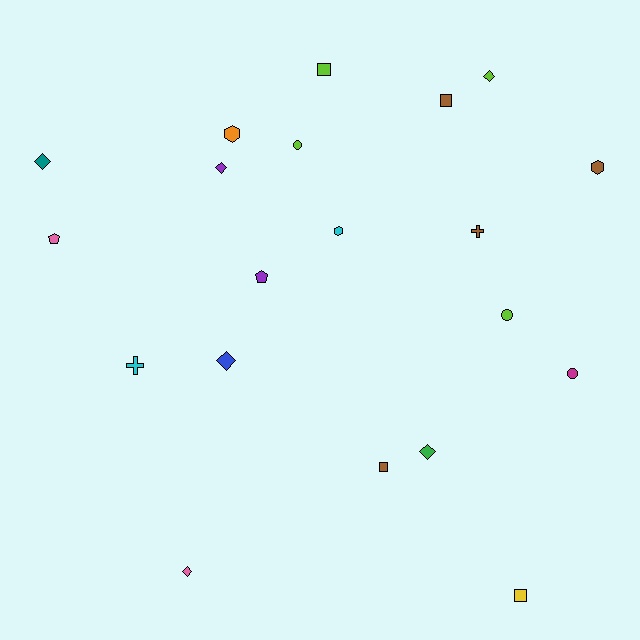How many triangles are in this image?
There are no triangles.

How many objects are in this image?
There are 20 objects.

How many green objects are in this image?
There is 1 green object.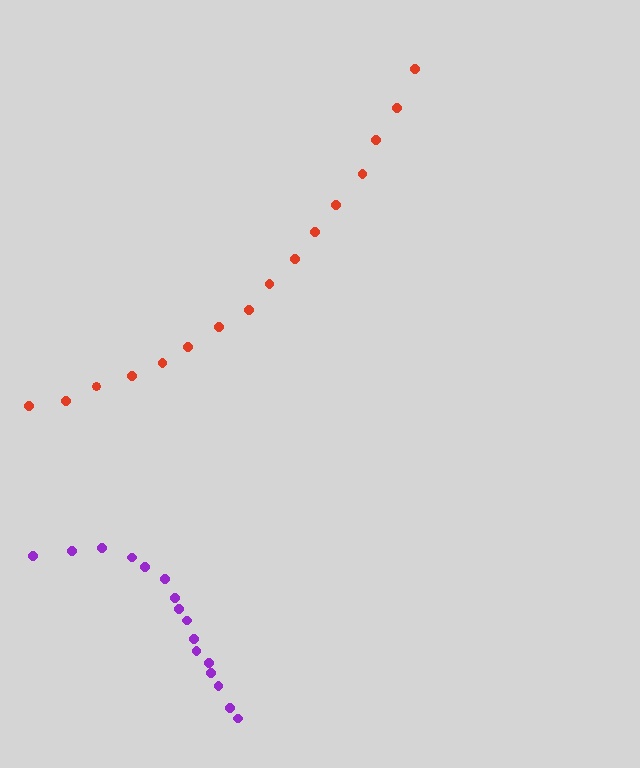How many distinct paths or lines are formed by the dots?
There are 2 distinct paths.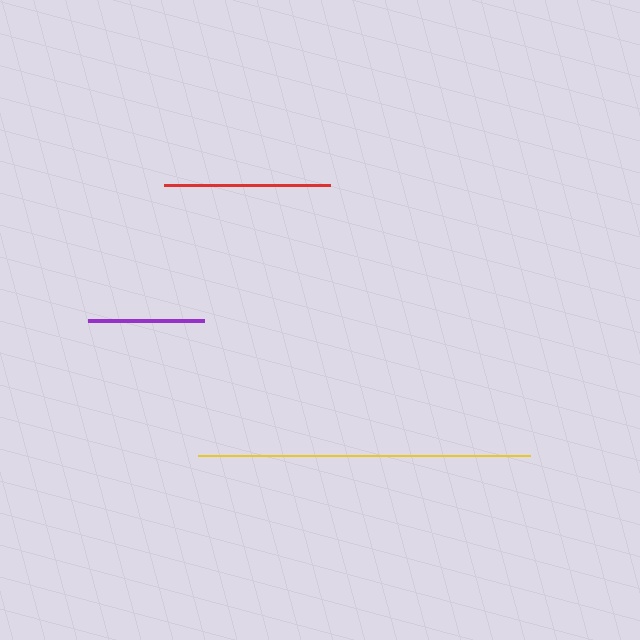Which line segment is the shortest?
The purple line is the shortest at approximately 116 pixels.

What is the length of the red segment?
The red segment is approximately 166 pixels long.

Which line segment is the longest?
The yellow line is the longest at approximately 332 pixels.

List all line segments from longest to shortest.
From longest to shortest: yellow, red, purple.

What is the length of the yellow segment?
The yellow segment is approximately 332 pixels long.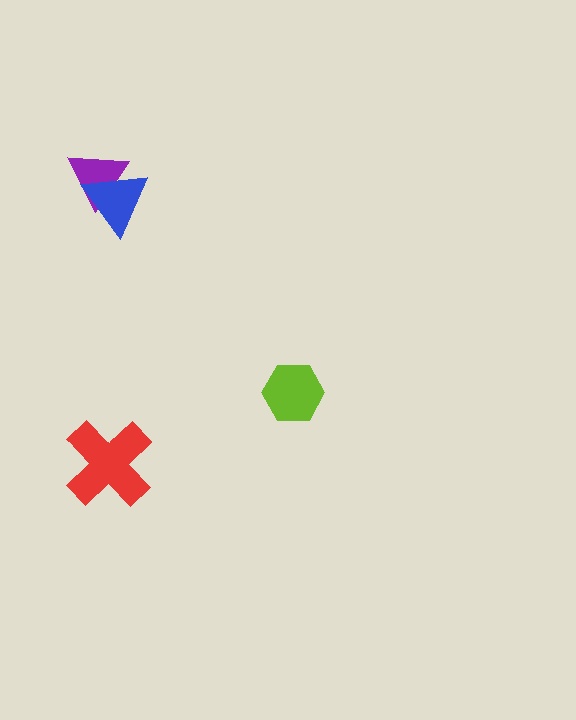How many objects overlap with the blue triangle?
1 object overlaps with the blue triangle.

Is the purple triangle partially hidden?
Yes, it is partially covered by another shape.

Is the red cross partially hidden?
No, no other shape covers it.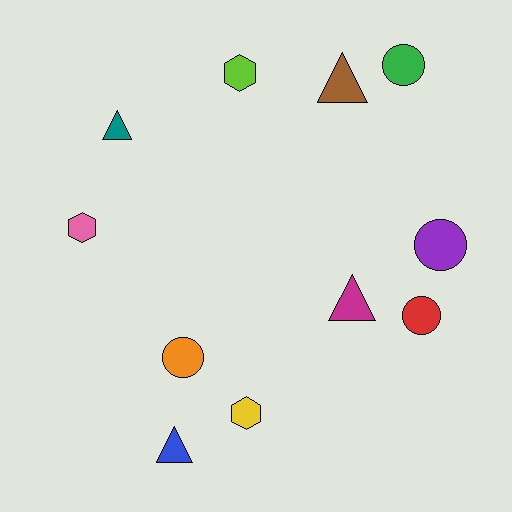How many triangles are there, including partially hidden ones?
There are 4 triangles.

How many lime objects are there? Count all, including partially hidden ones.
There is 1 lime object.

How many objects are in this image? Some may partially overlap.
There are 11 objects.